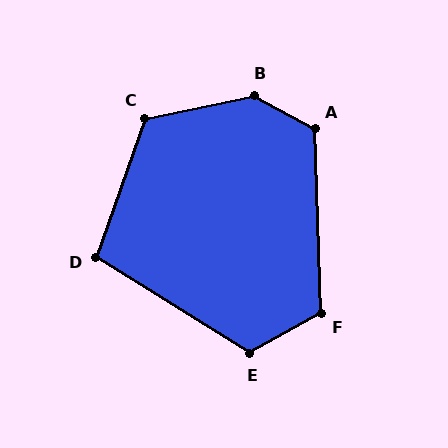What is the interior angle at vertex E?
Approximately 118 degrees (obtuse).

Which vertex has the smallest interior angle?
D, at approximately 103 degrees.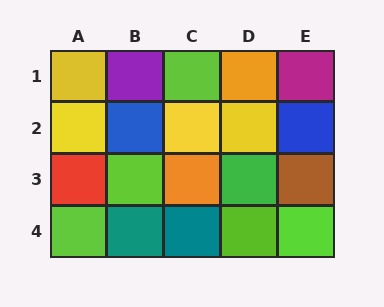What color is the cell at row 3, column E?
Brown.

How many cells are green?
1 cell is green.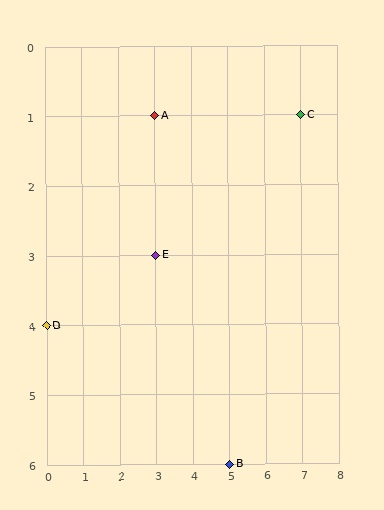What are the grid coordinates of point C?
Point C is at grid coordinates (7, 1).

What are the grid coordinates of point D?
Point D is at grid coordinates (0, 4).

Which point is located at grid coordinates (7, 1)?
Point C is at (7, 1).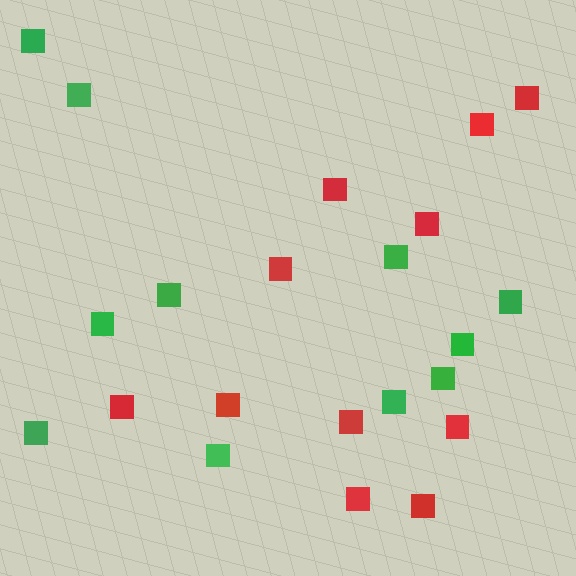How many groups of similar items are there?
There are 2 groups: one group of red squares (11) and one group of green squares (11).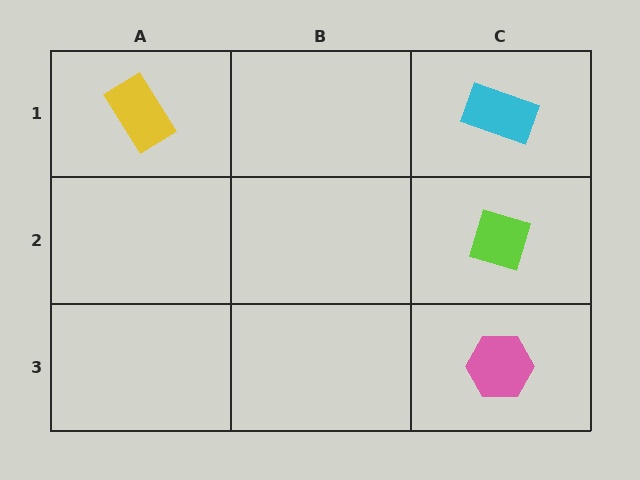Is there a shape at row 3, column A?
No, that cell is empty.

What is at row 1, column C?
A cyan rectangle.